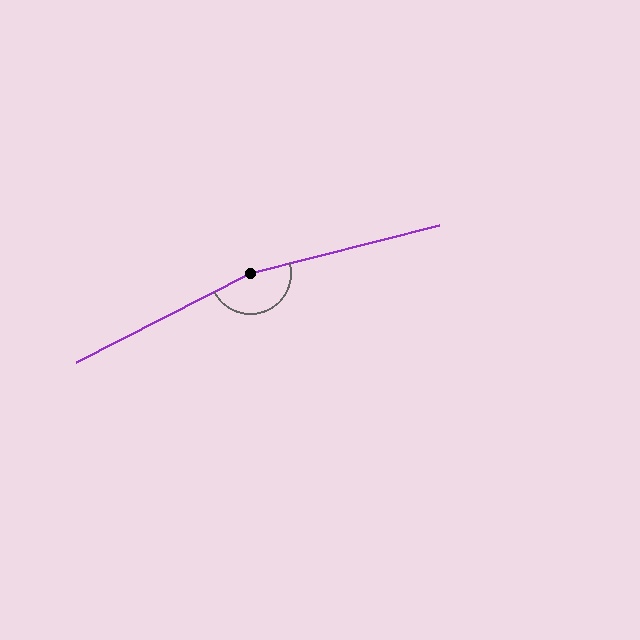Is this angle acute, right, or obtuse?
It is obtuse.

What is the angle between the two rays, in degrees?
Approximately 167 degrees.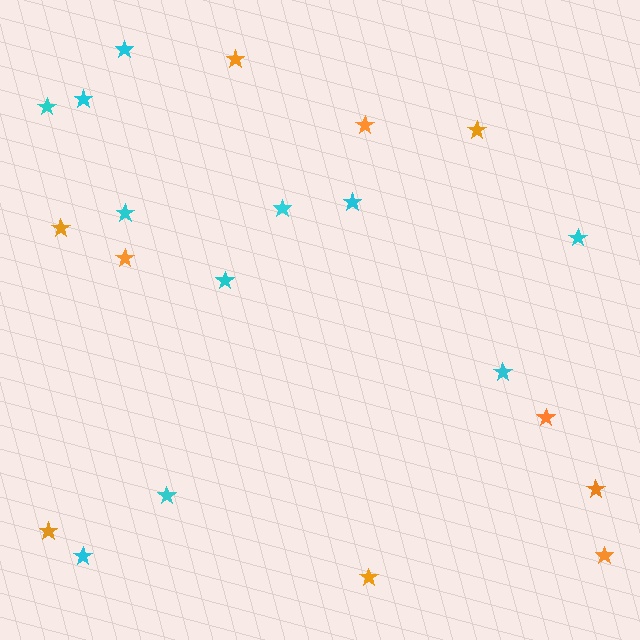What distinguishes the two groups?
There are 2 groups: one group of orange stars (10) and one group of cyan stars (11).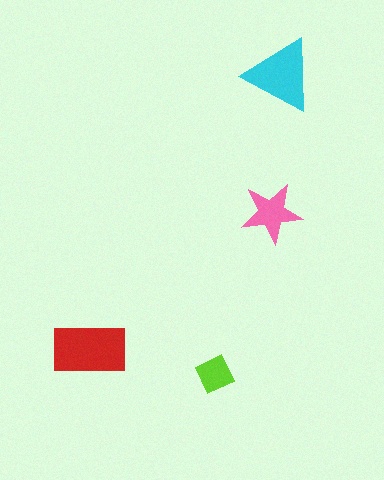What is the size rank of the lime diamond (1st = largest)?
4th.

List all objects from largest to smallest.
The red rectangle, the cyan triangle, the pink star, the lime diamond.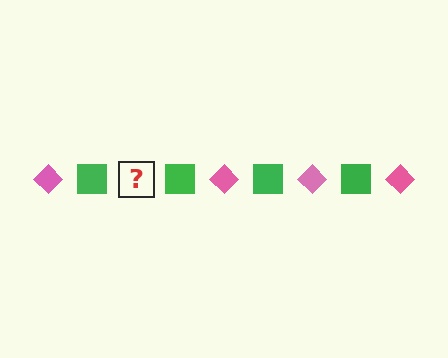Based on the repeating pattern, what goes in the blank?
The blank should be a pink diamond.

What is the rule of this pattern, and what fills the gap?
The rule is that the pattern alternates between pink diamond and green square. The gap should be filled with a pink diamond.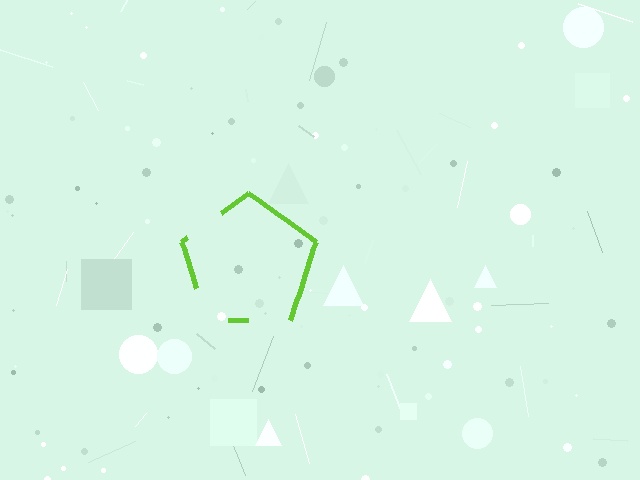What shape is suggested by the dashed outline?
The dashed outline suggests a pentagon.